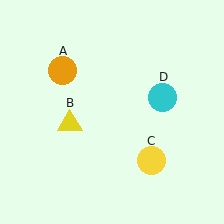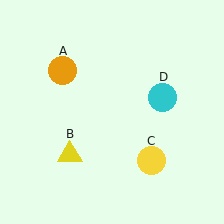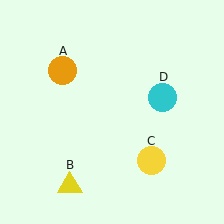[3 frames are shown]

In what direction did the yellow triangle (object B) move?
The yellow triangle (object B) moved down.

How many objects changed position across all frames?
1 object changed position: yellow triangle (object B).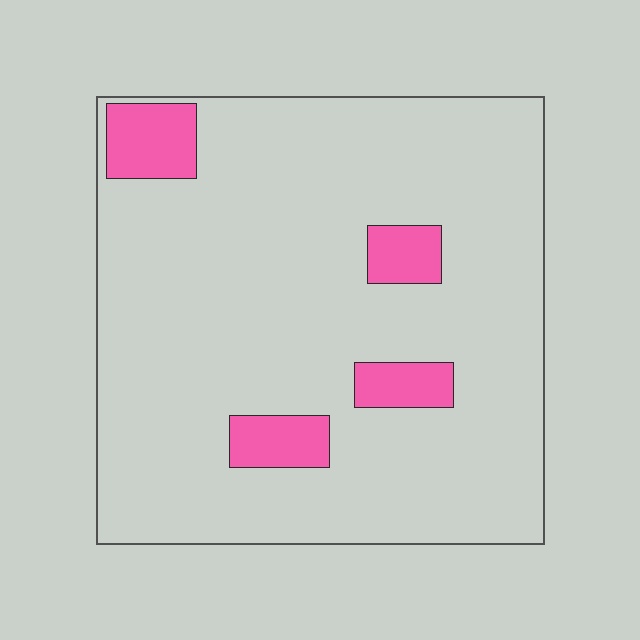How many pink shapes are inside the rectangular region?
4.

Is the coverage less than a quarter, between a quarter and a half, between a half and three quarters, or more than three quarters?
Less than a quarter.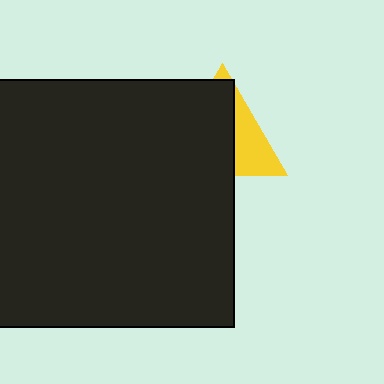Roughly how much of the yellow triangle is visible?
A small part of it is visible (roughly 34%).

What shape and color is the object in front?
The object in front is a black square.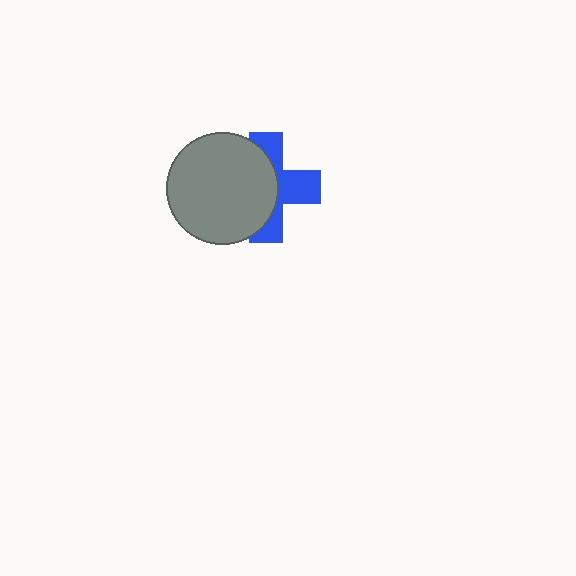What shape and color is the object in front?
The object in front is a gray circle.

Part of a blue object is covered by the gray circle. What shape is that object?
It is a cross.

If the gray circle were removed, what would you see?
You would see the complete blue cross.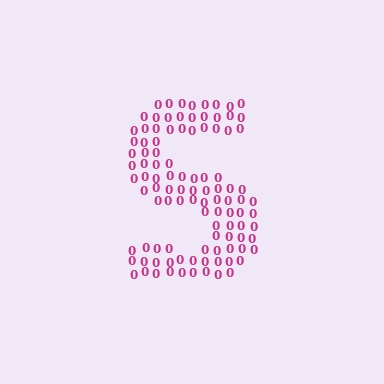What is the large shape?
The large shape is the letter S.